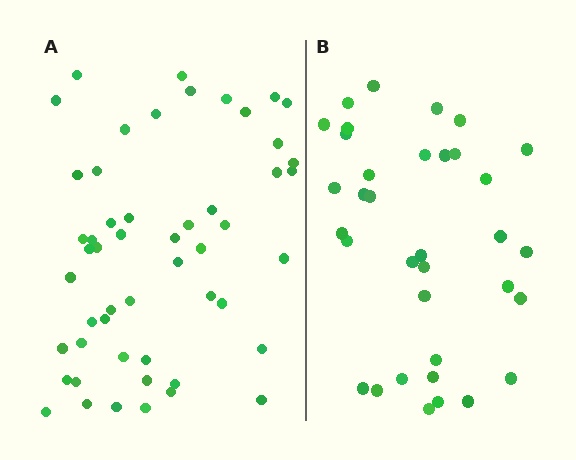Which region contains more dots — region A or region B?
Region A (the left region) has more dots.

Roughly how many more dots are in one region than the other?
Region A has approximately 15 more dots than region B.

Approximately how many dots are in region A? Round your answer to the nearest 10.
About 50 dots. (The exact count is 52, which rounds to 50.)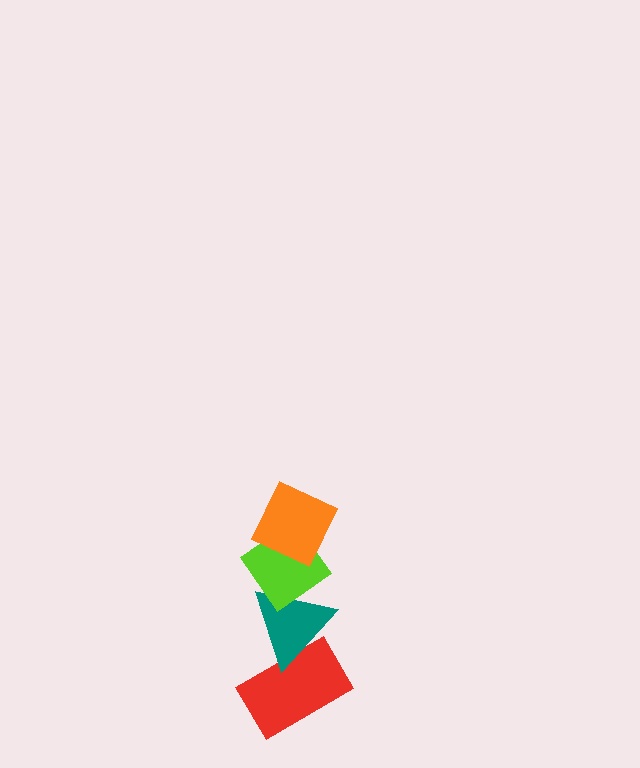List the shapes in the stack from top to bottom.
From top to bottom: the orange diamond, the lime diamond, the teal triangle, the red rectangle.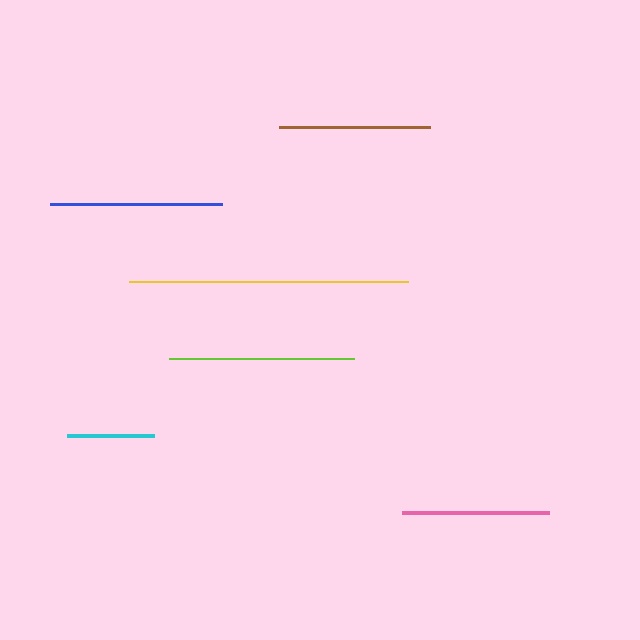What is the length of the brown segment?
The brown segment is approximately 151 pixels long.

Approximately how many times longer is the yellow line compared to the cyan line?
The yellow line is approximately 3.2 times the length of the cyan line.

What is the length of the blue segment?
The blue segment is approximately 172 pixels long.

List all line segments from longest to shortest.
From longest to shortest: yellow, lime, blue, brown, pink, cyan.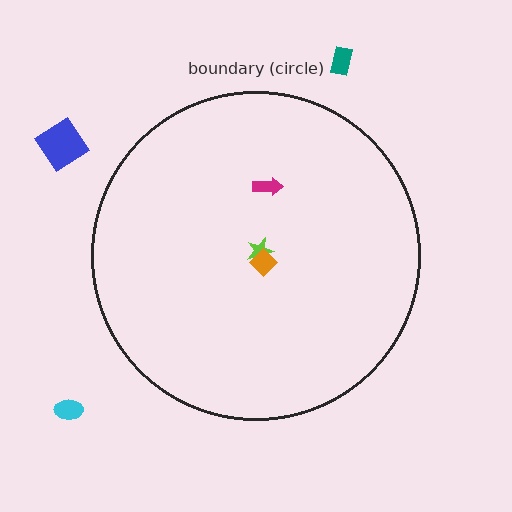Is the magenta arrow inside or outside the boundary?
Inside.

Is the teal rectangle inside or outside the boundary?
Outside.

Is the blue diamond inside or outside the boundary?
Outside.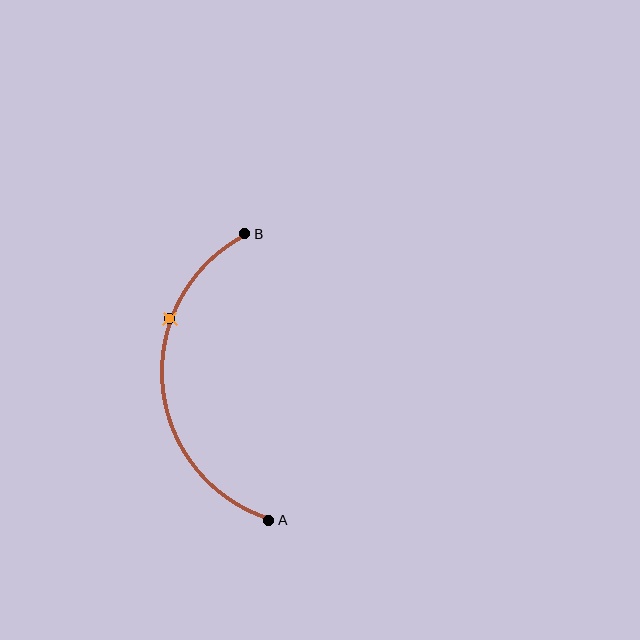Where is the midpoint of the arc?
The arc midpoint is the point on the curve farthest from the straight line joining A and B. It sits to the left of that line.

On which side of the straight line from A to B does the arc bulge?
The arc bulges to the left of the straight line connecting A and B.